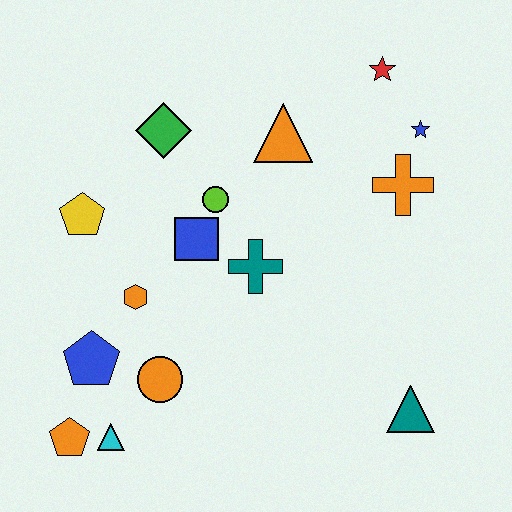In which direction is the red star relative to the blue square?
The red star is to the right of the blue square.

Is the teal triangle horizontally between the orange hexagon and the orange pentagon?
No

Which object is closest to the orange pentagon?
The cyan triangle is closest to the orange pentagon.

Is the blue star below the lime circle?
No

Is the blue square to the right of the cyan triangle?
Yes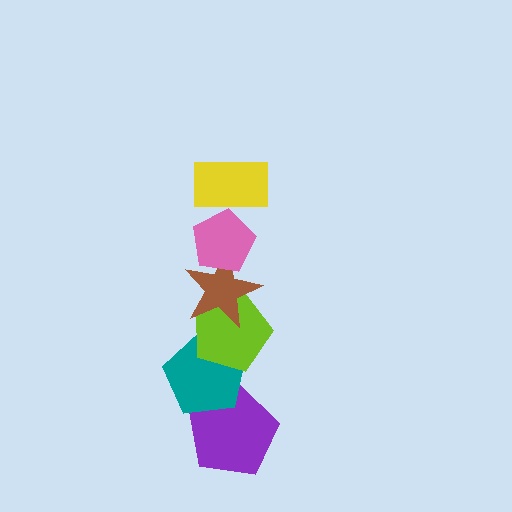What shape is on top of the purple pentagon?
The teal pentagon is on top of the purple pentagon.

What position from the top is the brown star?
The brown star is 3rd from the top.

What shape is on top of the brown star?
The pink pentagon is on top of the brown star.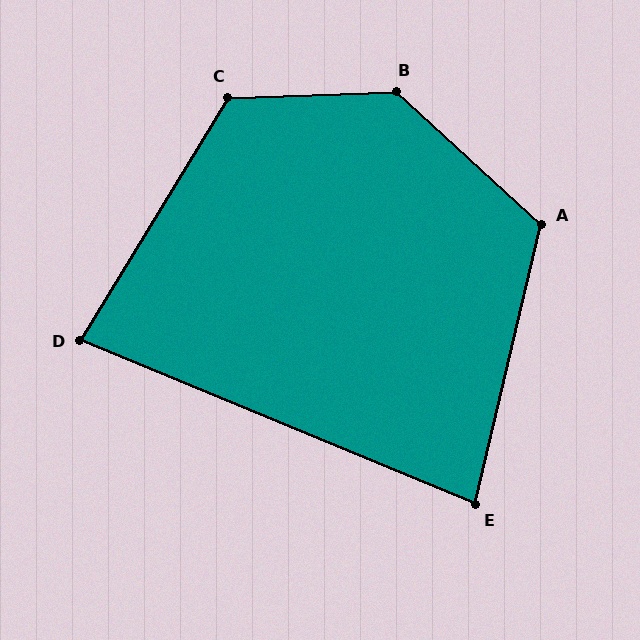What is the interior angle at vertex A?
Approximately 119 degrees (obtuse).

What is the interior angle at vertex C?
Approximately 123 degrees (obtuse).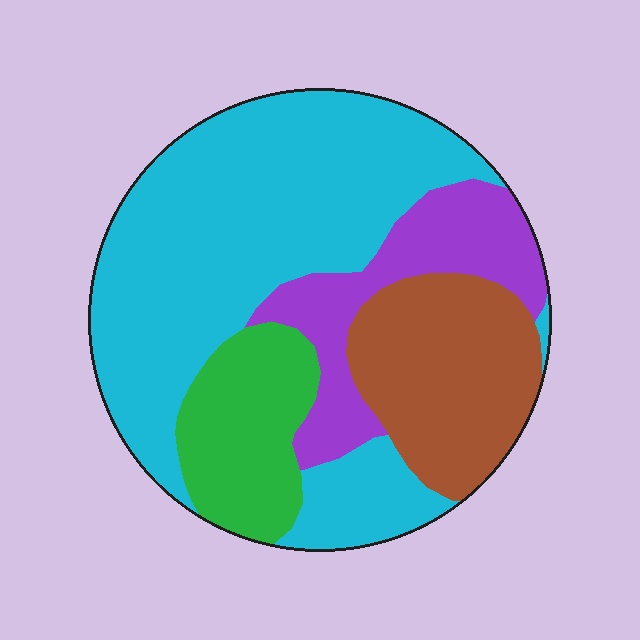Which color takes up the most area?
Cyan, at roughly 50%.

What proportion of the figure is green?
Green covers about 15% of the figure.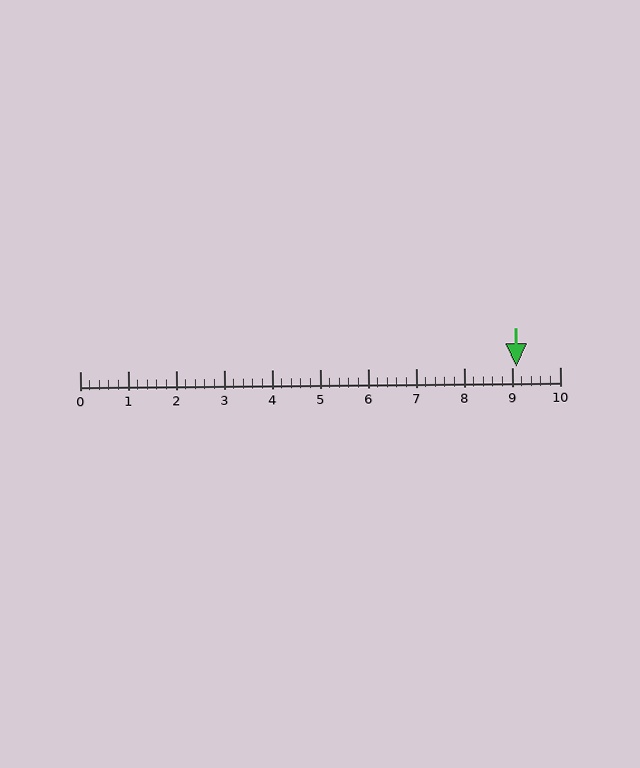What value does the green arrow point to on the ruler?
The green arrow points to approximately 9.1.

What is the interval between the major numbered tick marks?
The major tick marks are spaced 1 units apart.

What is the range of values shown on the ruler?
The ruler shows values from 0 to 10.